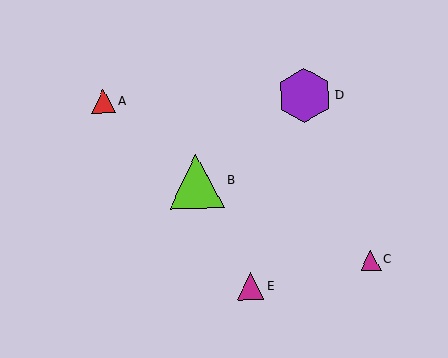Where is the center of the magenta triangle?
The center of the magenta triangle is at (371, 260).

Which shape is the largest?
The lime triangle (labeled B) is the largest.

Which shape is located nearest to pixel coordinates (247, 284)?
The magenta triangle (labeled E) at (251, 286) is nearest to that location.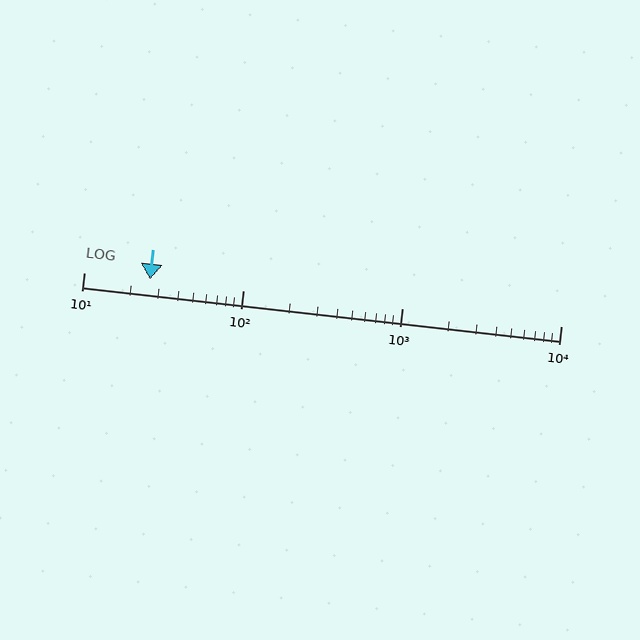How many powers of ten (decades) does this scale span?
The scale spans 3 decades, from 10 to 10000.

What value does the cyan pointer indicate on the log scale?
The pointer indicates approximately 26.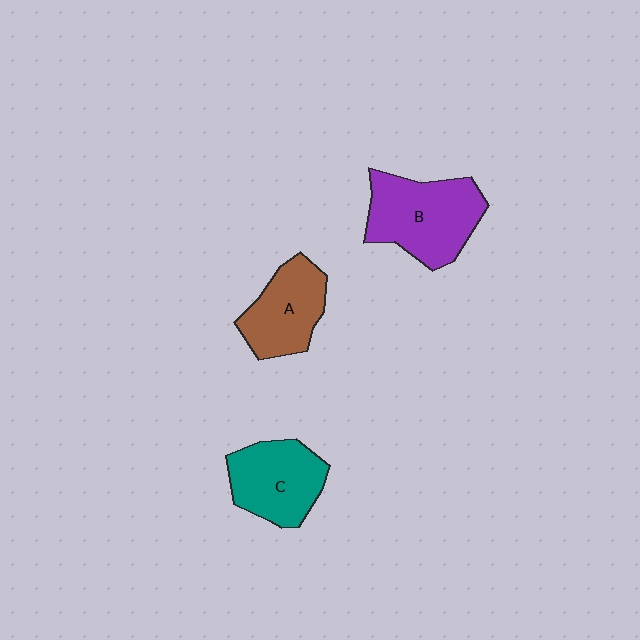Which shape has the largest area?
Shape B (purple).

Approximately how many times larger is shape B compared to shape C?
Approximately 1.2 times.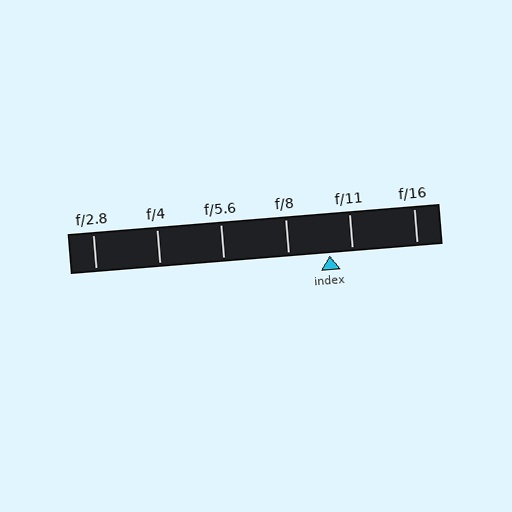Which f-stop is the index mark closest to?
The index mark is closest to f/11.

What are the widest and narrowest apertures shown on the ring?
The widest aperture shown is f/2.8 and the narrowest is f/16.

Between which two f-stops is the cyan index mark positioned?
The index mark is between f/8 and f/11.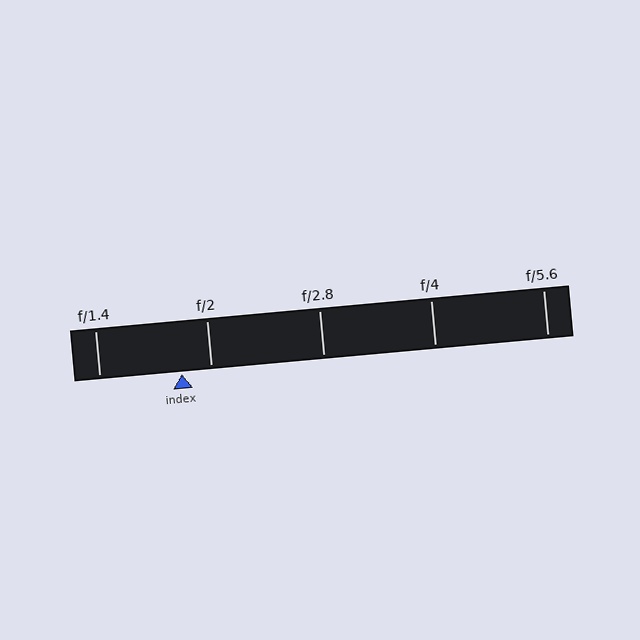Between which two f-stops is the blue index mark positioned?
The index mark is between f/1.4 and f/2.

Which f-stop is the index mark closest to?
The index mark is closest to f/2.